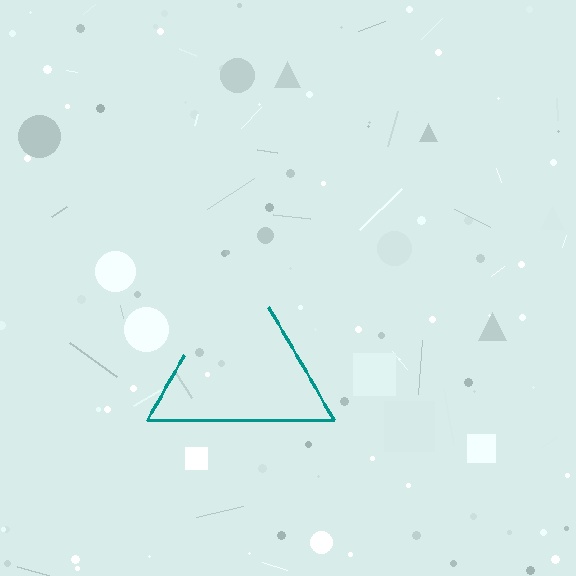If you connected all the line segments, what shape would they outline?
They would outline a triangle.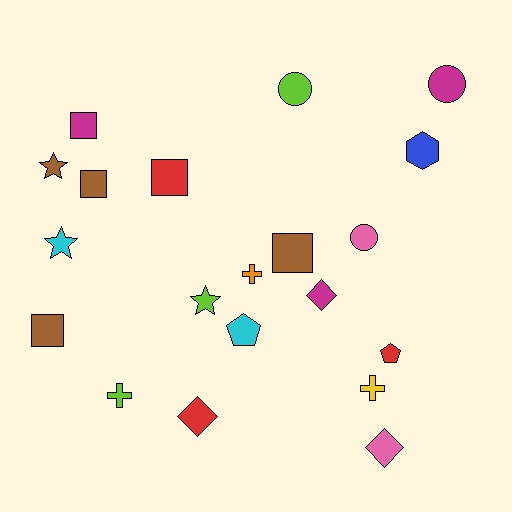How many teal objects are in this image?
There are no teal objects.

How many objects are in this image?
There are 20 objects.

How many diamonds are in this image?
There are 3 diamonds.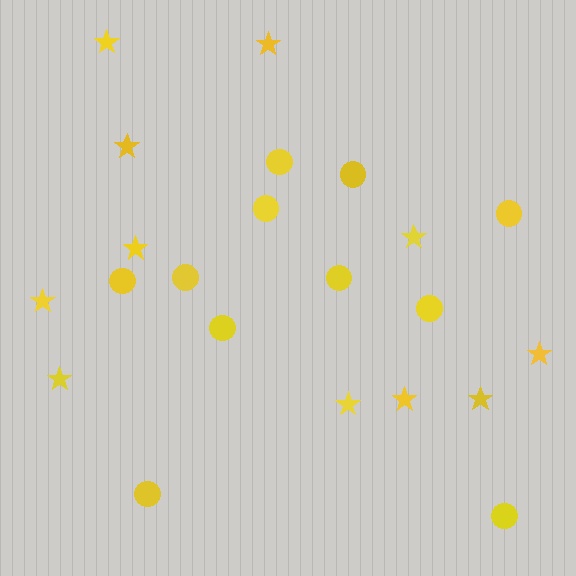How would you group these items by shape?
There are 2 groups: one group of stars (11) and one group of circles (11).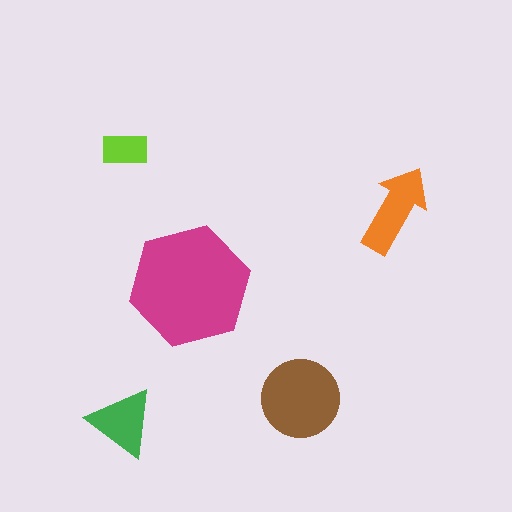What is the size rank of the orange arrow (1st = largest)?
3rd.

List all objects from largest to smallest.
The magenta hexagon, the brown circle, the orange arrow, the green triangle, the lime rectangle.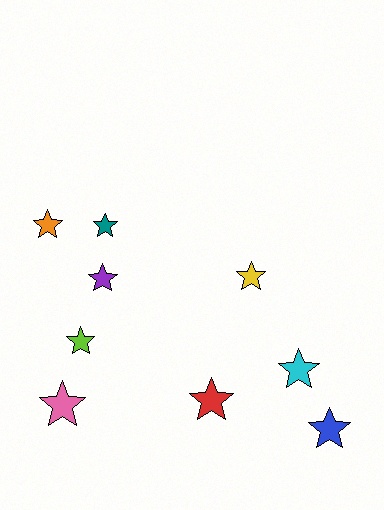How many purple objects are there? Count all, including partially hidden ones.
There is 1 purple object.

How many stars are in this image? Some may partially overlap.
There are 9 stars.